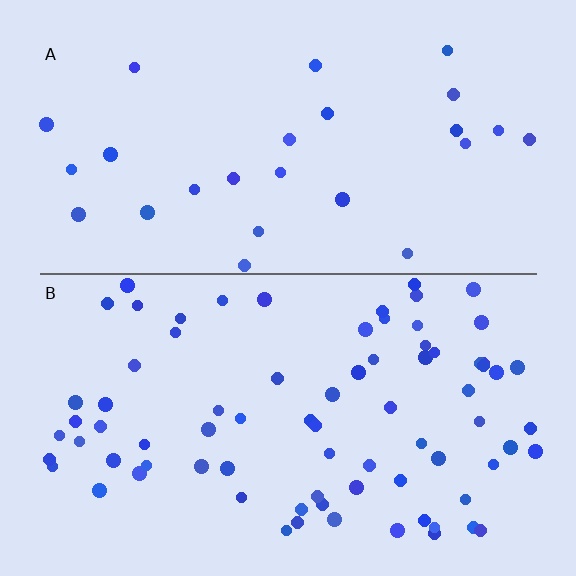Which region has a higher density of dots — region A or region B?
B (the bottom).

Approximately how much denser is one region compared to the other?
Approximately 3.0× — region B over region A.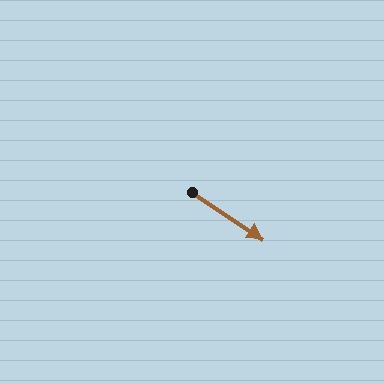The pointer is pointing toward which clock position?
Roughly 4 o'clock.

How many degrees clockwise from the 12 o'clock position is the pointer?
Approximately 124 degrees.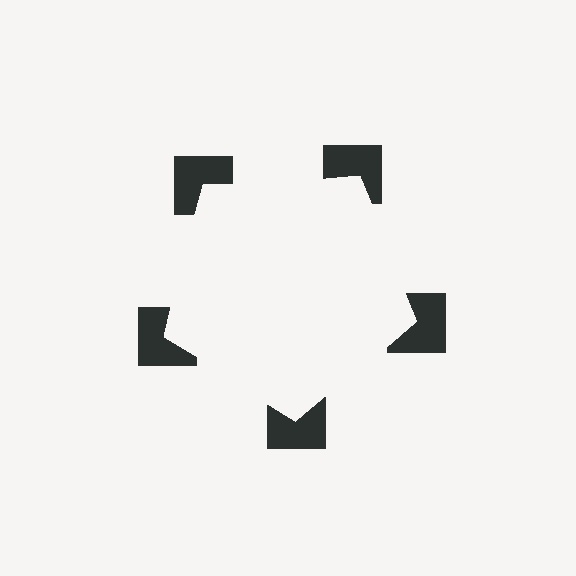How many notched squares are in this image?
There are 5 — one at each vertex of the illusory pentagon.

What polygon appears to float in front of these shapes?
An illusory pentagon — its edges are inferred from the aligned wedge cuts in the notched squares, not physically drawn.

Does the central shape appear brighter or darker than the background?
It typically appears slightly brighter than the background, even though no actual brightness change is drawn.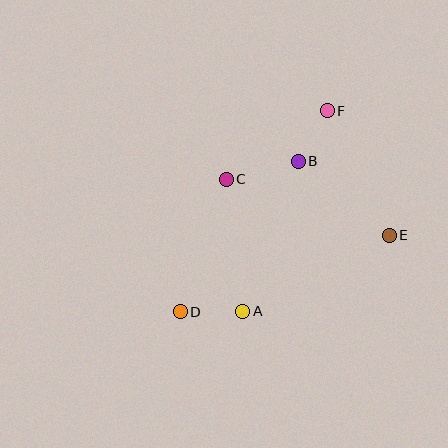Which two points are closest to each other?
Points B and F are closest to each other.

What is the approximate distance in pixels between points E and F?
The distance between E and F is approximately 139 pixels.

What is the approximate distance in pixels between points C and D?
The distance between C and D is approximately 140 pixels.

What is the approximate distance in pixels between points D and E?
The distance between D and E is approximately 223 pixels.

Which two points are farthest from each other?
Points D and F are farthest from each other.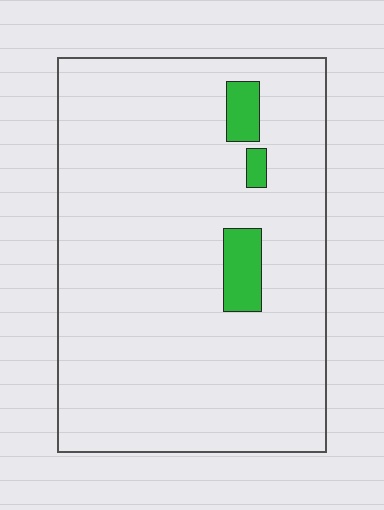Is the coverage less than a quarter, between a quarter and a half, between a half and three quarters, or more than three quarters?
Less than a quarter.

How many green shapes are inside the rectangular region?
3.